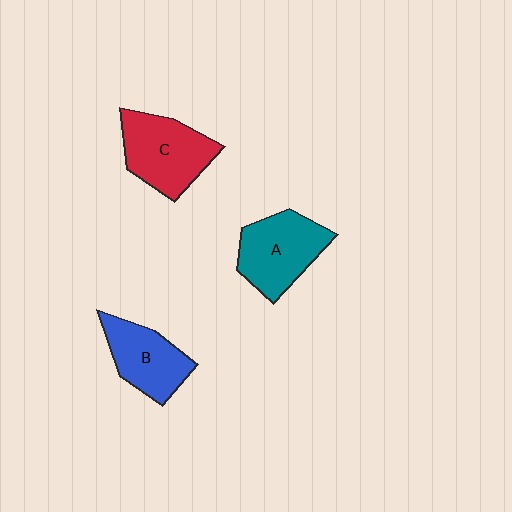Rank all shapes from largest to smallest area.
From largest to smallest: C (red), A (teal), B (blue).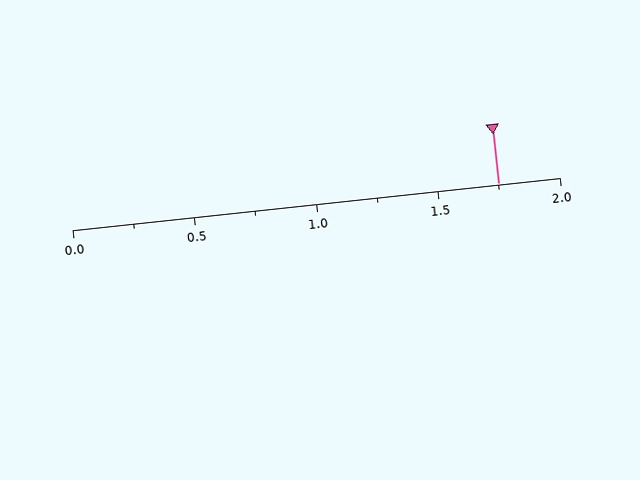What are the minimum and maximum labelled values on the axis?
The axis runs from 0.0 to 2.0.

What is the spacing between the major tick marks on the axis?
The major ticks are spaced 0.5 apart.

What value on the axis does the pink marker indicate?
The marker indicates approximately 1.75.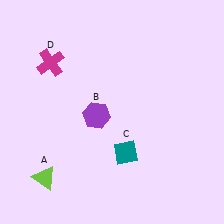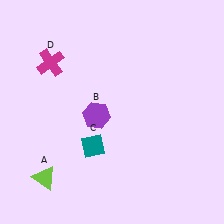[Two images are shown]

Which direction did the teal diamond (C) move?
The teal diamond (C) moved left.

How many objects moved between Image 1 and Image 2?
1 object moved between the two images.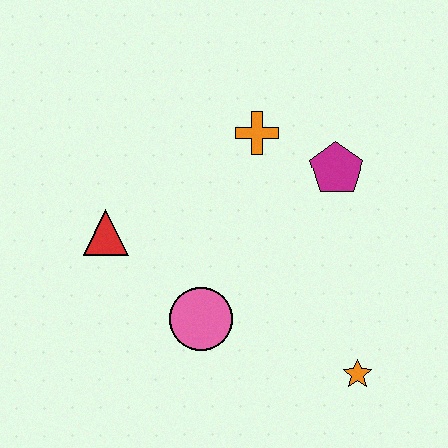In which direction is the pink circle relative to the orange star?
The pink circle is to the left of the orange star.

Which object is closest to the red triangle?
The pink circle is closest to the red triangle.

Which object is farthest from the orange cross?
The orange star is farthest from the orange cross.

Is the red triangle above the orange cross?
No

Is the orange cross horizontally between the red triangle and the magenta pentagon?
Yes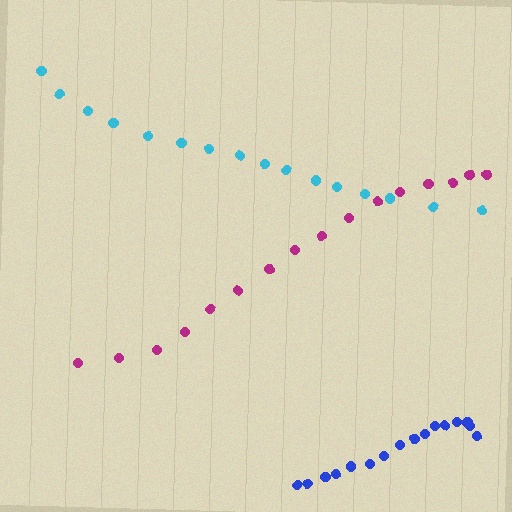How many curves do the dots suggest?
There are 3 distinct paths.